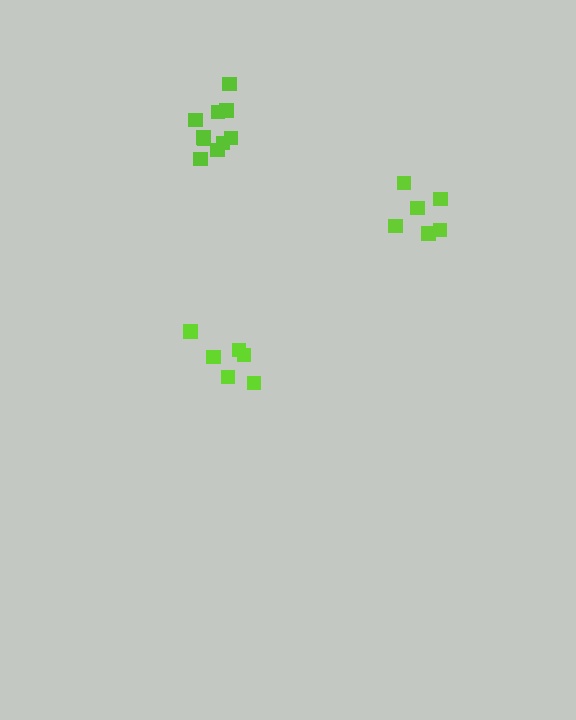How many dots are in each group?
Group 1: 6 dots, Group 2: 6 dots, Group 3: 10 dots (22 total).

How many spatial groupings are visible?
There are 3 spatial groupings.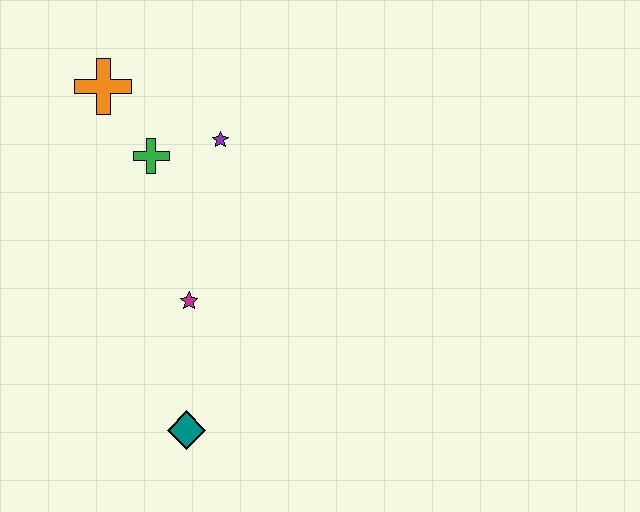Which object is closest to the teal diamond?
The magenta star is closest to the teal diamond.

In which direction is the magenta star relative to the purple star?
The magenta star is below the purple star.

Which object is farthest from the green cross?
The teal diamond is farthest from the green cross.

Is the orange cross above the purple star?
Yes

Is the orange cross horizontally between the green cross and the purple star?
No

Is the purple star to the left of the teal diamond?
No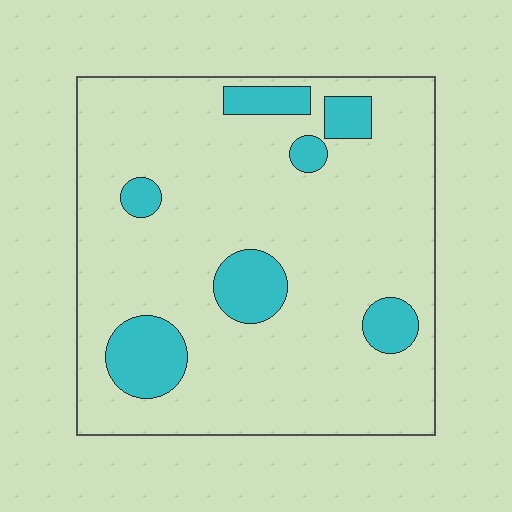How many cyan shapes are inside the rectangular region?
7.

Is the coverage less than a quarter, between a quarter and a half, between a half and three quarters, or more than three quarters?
Less than a quarter.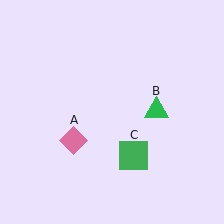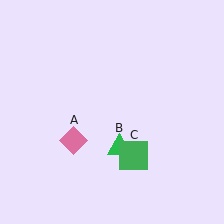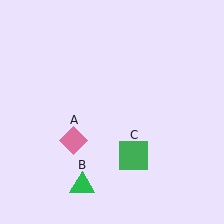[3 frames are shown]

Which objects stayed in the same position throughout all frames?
Pink diamond (object A) and green square (object C) remained stationary.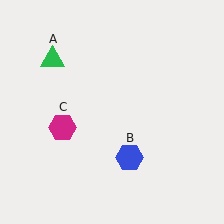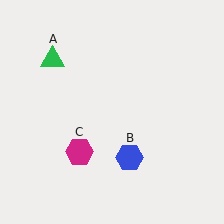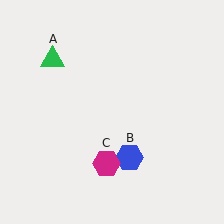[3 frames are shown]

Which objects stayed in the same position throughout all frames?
Green triangle (object A) and blue hexagon (object B) remained stationary.